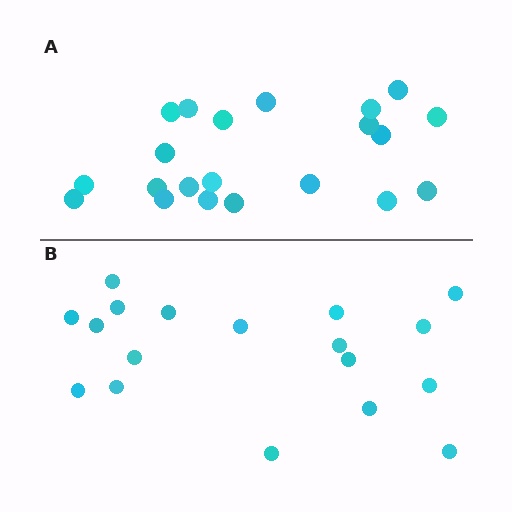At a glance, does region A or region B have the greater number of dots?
Region A (the top region) has more dots.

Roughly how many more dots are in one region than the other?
Region A has just a few more — roughly 2 or 3 more dots than region B.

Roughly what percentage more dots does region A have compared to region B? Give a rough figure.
About 15% more.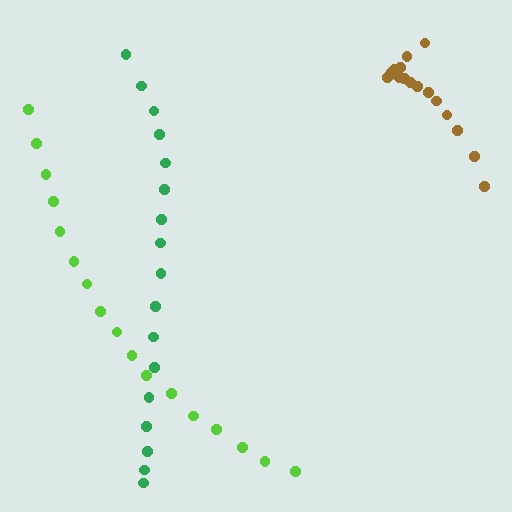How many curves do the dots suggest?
There are 3 distinct paths.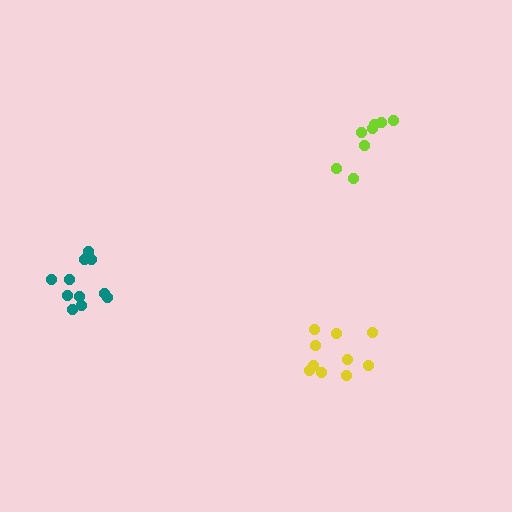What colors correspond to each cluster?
The clusters are colored: yellow, lime, teal.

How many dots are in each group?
Group 1: 10 dots, Group 2: 8 dots, Group 3: 11 dots (29 total).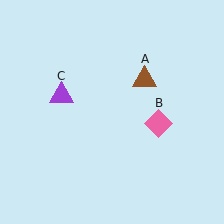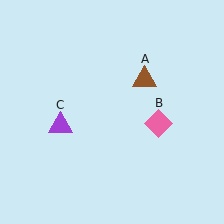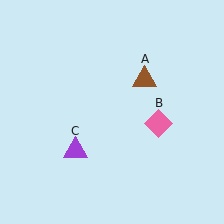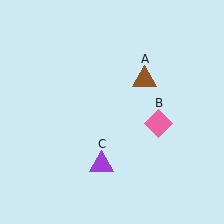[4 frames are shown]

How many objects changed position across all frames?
1 object changed position: purple triangle (object C).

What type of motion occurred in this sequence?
The purple triangle (object C) rotated counterclockwise around the center of the scene.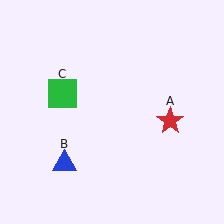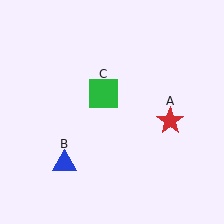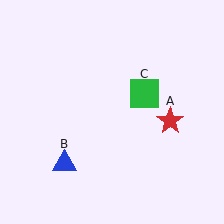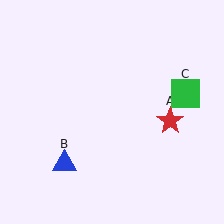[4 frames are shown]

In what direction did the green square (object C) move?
The green square (object C) moved right.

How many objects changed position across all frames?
1 object changed position: green square (object C).